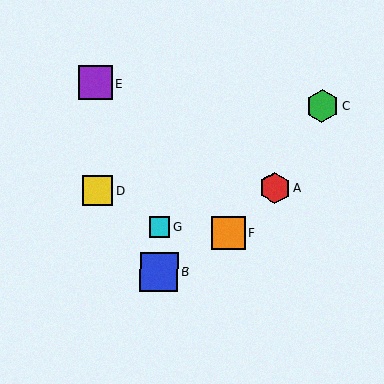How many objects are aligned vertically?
2 objects (B, G) are aligned vertically.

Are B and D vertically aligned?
No, B is at x≈159 and D is at x≈97.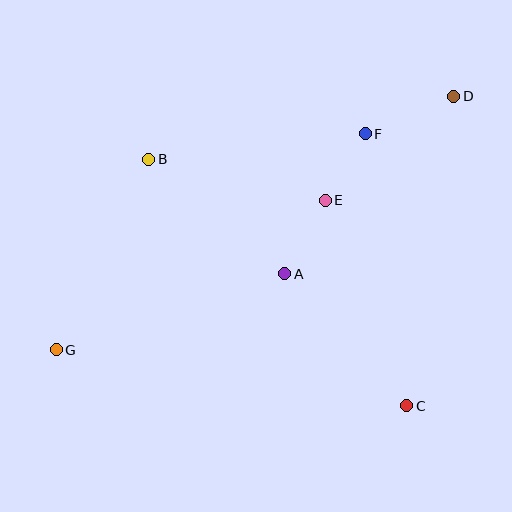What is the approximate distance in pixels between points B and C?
The distance between B and C is approximately 357 pixels.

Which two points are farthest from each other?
Points D and G are farthest from each other.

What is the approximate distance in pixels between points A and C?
The distance between A and C is approximately 180 pixels.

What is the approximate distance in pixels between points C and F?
The distance between C and F is approximately 275 pixels.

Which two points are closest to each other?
Points E and F are closest to each other.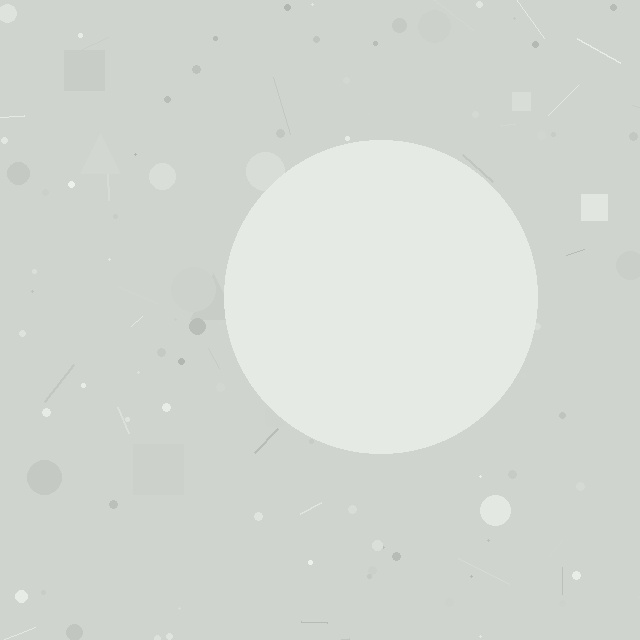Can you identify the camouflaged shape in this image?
The camouflaged shape is a circle.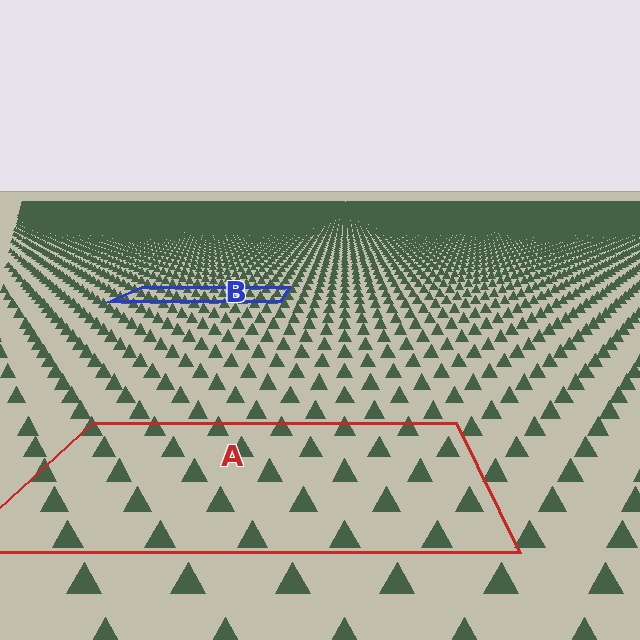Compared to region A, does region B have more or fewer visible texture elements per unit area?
Region B has more texture elements per unit area — they are packed more densely because it is farther away.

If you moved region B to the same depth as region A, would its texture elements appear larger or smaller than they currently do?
They would appear larger. At a closer depth, the same texture elements are projected at a bigger on-screen size.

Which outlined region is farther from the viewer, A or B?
Region B is farther from the viewer — the texture elements inside it appear smaller and more densely packed.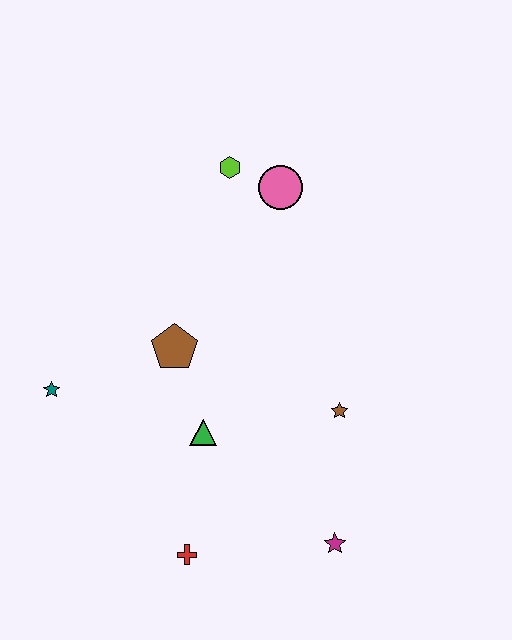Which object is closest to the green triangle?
The brown pentagon is closest to the green triangle.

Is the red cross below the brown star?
Yes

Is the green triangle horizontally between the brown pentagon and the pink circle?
Yes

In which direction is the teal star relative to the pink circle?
The teal star is to the left of the pink circle.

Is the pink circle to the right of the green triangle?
Yes